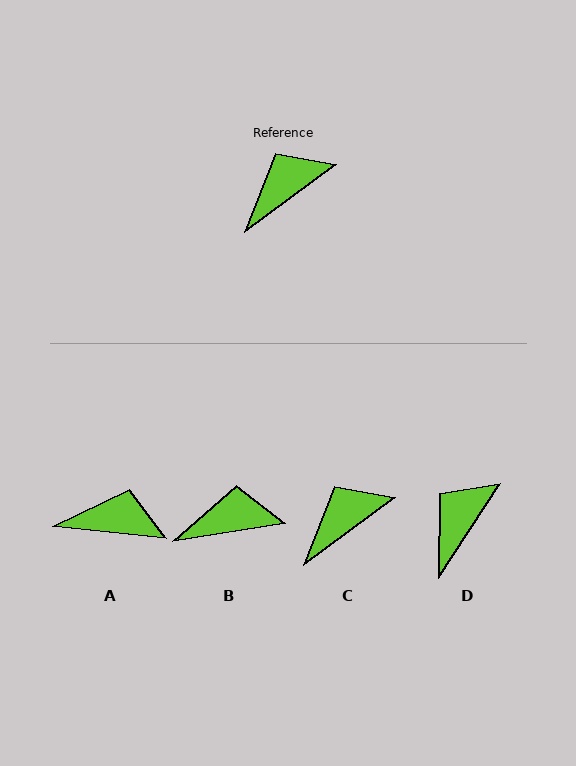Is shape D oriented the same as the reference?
No, it is off by about 20 degrees.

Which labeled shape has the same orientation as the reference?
C.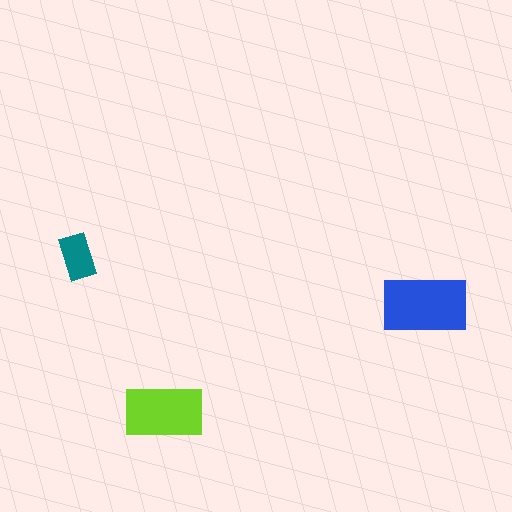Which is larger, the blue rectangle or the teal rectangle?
The blue one.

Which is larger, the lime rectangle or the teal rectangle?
The lime one.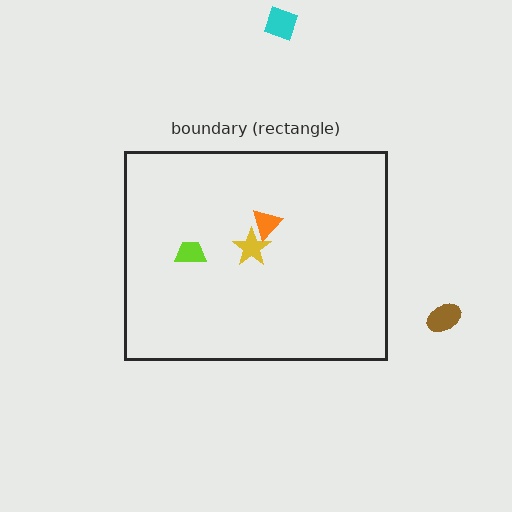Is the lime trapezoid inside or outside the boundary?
Inside.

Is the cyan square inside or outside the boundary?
Outside.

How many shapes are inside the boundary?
3 inside, 2 outside.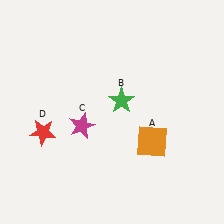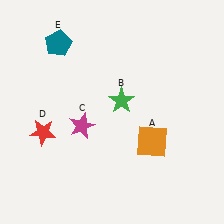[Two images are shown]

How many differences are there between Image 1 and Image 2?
There is 1 difference between the two images.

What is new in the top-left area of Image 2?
A teal pentagon (E) was added in the top-left area of Image 2.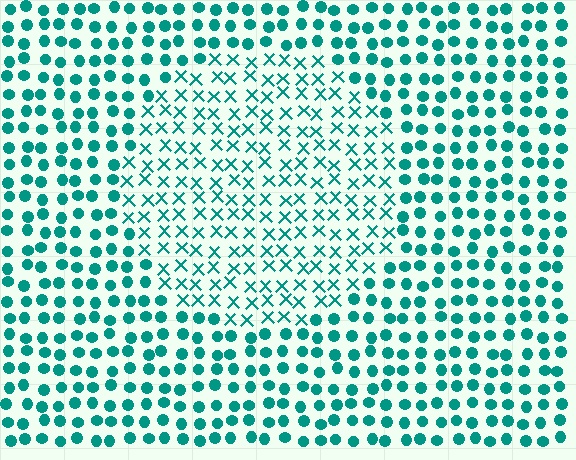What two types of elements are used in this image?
The image uses X marks inside the circle region and circles outside it.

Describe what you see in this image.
The image is filled with small teal elements arranged in a uniform grid. A circle-shaped region contains X marks, while the surrounding area contains circles. The boundary is defined purely by the change in element shape.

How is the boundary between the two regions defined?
The boundary is defined by a change in element shape: X marks inside vs. circles outside. All elements share the same color and spacing.